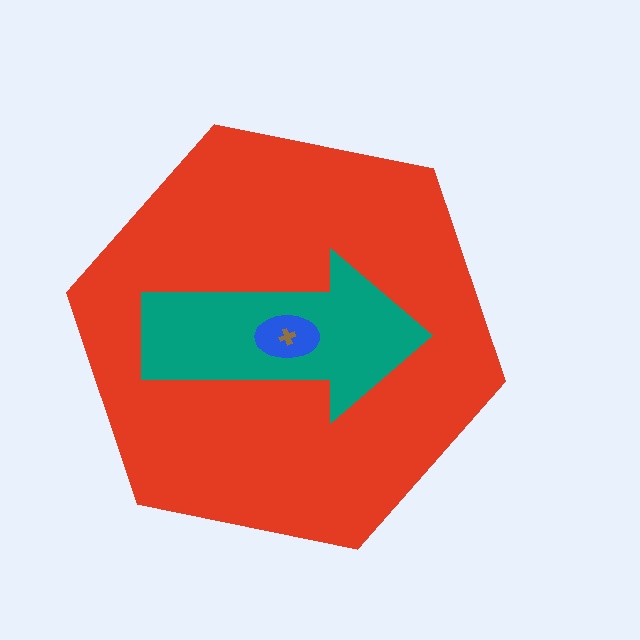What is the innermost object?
The brown cross.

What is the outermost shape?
The red hexagon.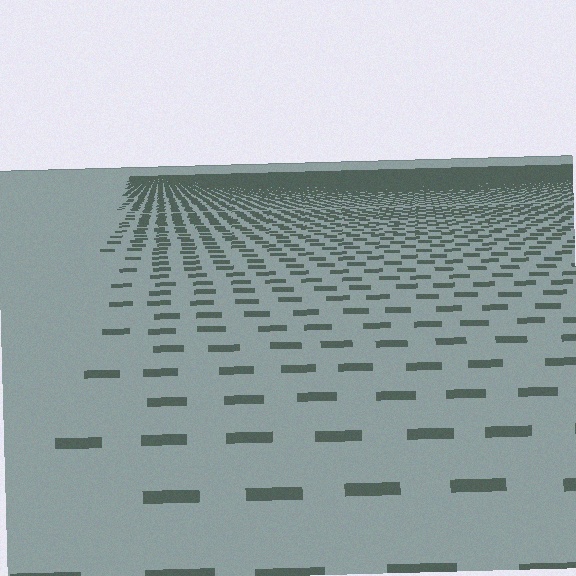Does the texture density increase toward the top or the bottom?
Density increases toward the top.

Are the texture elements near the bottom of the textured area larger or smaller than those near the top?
Larger. Near the bottom, elements are closer to the viewer and appear at a bigger on-screen size.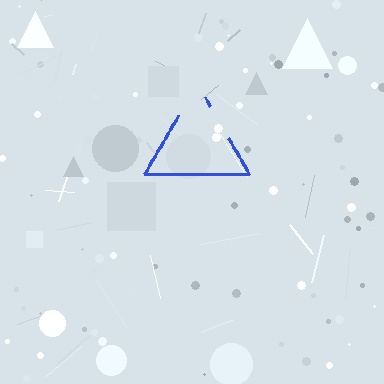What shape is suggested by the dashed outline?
The dashed outline suggests a triangle.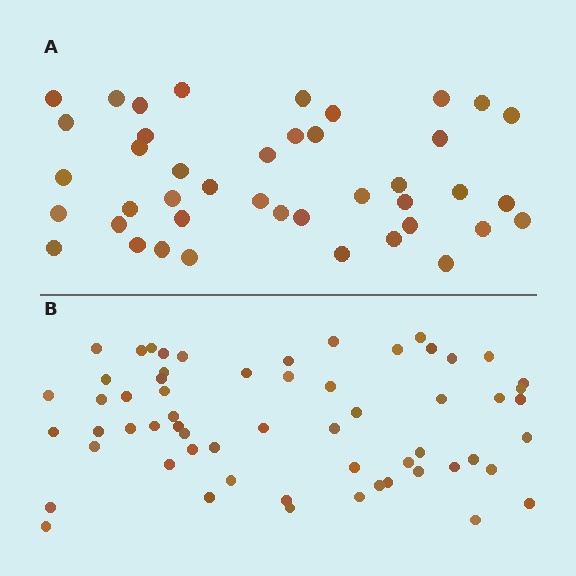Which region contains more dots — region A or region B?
Region B (the bottom region) has more dots.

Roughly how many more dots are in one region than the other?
Region B has approximately 20 more dots than region A.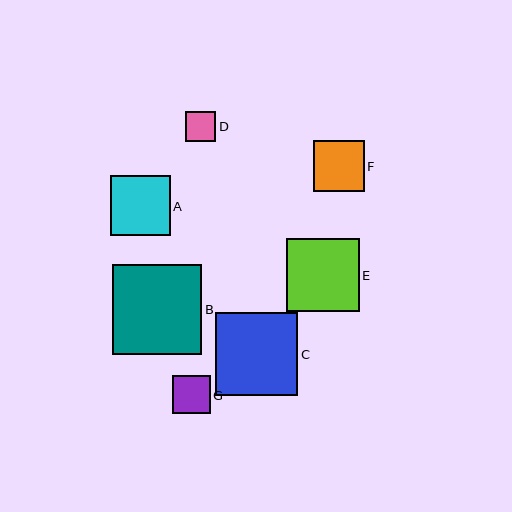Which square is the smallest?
Square D is the smallest with a size of approximately 30 pixels.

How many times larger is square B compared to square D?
Square B is approximately 3.0 times the size of square D.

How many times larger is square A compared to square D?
Square A is approximately 2.0 times the size of square D.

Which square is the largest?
Square B is the largest with a size of approximately 90 pixels.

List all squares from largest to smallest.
From largest to smallest: B, C, E, A, F, G, D.